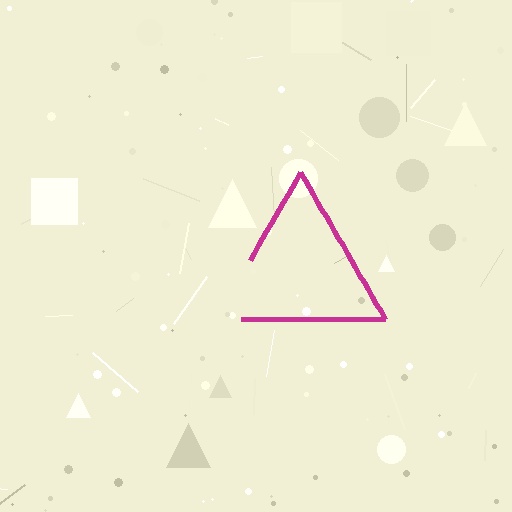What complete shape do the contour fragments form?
The contour fragments form a triangle.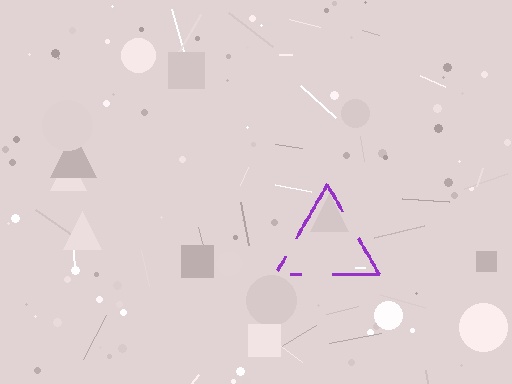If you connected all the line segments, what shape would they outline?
They would outline a triangle.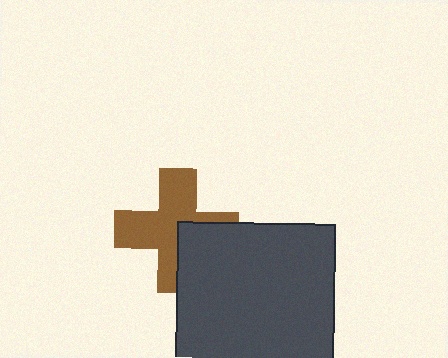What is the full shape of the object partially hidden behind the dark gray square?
The partially hidden object is a brown cross.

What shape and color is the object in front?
The object in front is a dark gray square.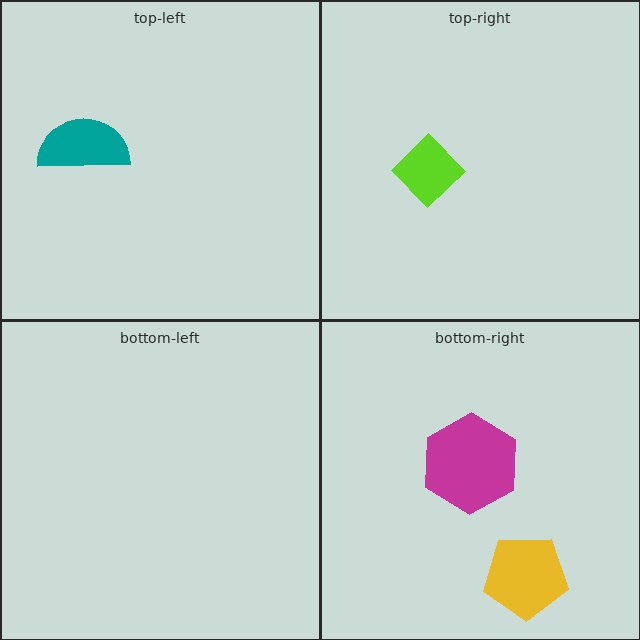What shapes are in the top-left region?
The teal semicircle.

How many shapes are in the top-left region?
1.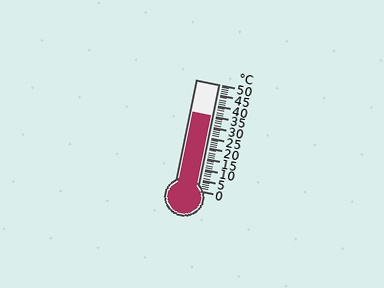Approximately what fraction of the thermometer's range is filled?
The thermometer is filled to approximately 70% of its range.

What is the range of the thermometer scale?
The thermometer scale ranges from 0°C to 50°C.